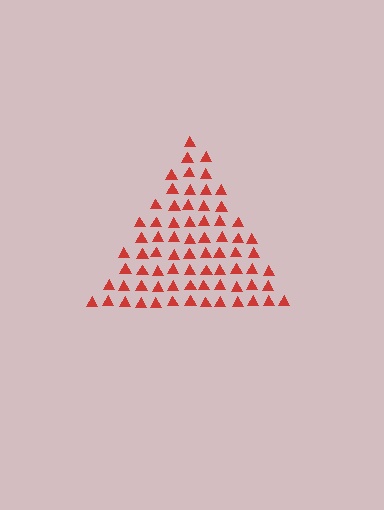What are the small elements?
The small elements are triangles.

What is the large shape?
The large shape is a triangle.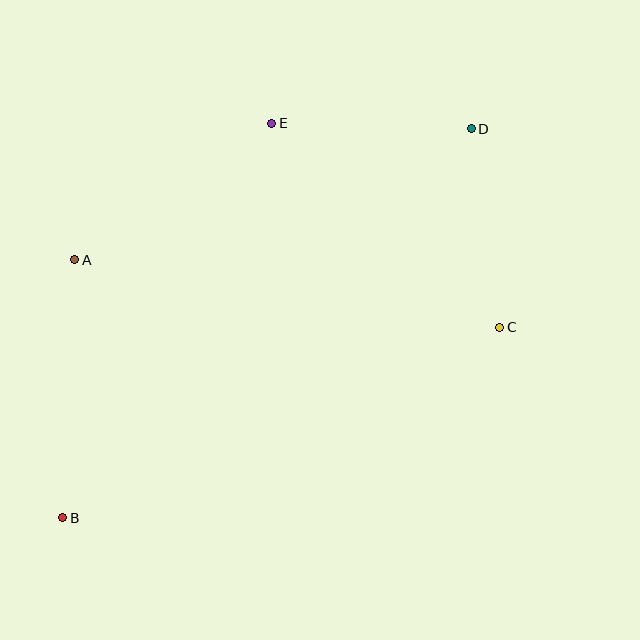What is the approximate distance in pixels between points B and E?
The distance between B and E is approximately 447 pixels.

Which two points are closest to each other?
Points D and E are closest to each other.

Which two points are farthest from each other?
Points B and D are farthest from each other.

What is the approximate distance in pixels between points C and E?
The distance between C and E is approximately 306 pixels.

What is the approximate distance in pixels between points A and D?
The distance between A and D is approximately 418 pixels.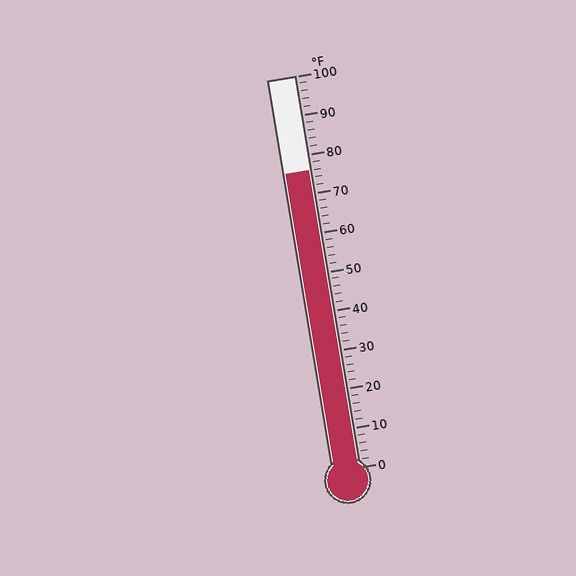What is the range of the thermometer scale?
The thermometer scale ranges from 0°F to 100°F.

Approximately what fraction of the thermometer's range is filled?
The thermometer is filled to approximately 75% of its range.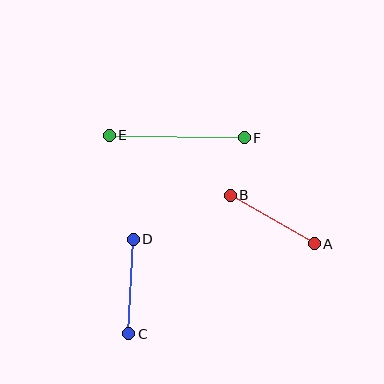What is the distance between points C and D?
The distance is approximately 94 pixels.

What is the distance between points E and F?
The distance is approximately 135 pixels.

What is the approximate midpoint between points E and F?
The midpoint is at approximately (177, 136) pixels.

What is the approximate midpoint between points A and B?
The midpoint is at approximately (272, 220) pixels.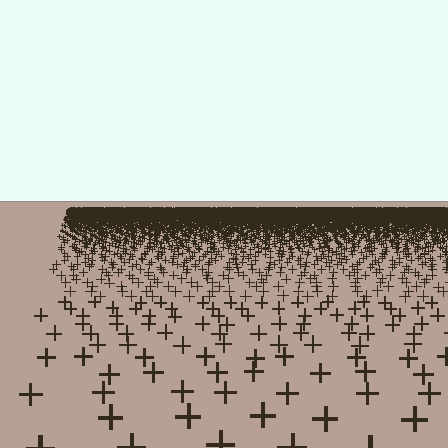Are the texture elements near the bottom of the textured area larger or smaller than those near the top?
Larger. Near the bottom, elements are closer to the viewer and appear at a bigger on-screen size.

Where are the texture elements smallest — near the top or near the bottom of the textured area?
Near the top.